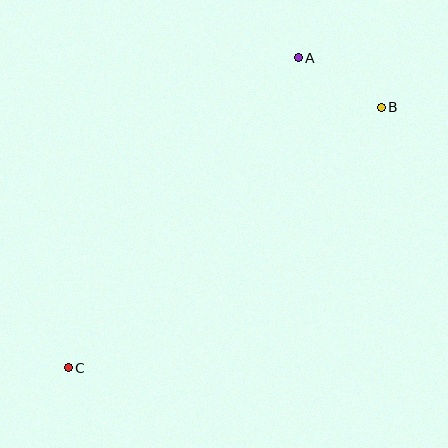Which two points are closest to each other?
Points A and B are closest to each other.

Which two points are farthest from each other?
Points B and C are farthest from each other.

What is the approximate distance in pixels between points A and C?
The distance between A and C is approximately 386 pixels.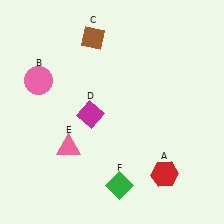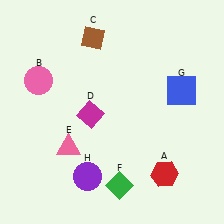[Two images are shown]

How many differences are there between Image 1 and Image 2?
There are 2 differences between the two images.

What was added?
A blue square (G), a purple circle (H) were added in Image 2.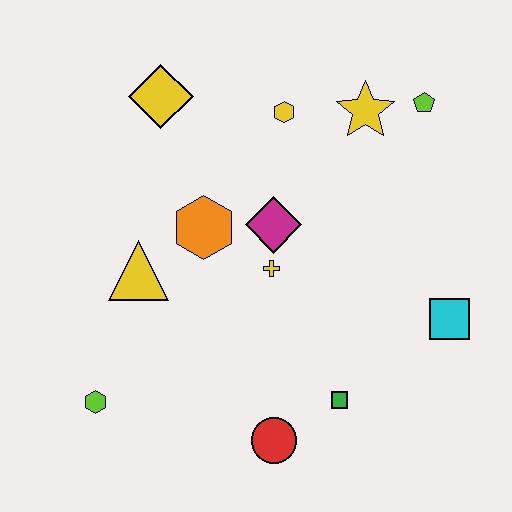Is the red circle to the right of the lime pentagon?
No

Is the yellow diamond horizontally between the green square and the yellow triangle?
Yes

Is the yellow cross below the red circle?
No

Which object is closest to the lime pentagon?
The yellow star is closest to the lime pentagon.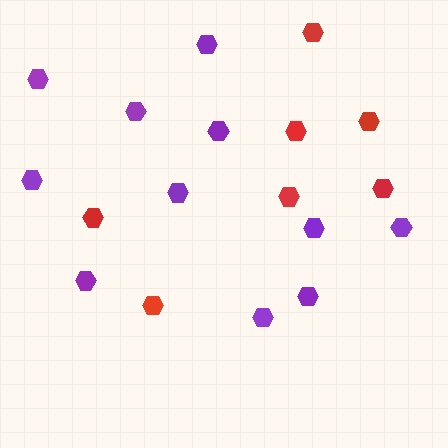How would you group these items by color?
There are 2 groups: one group of red hexagons (7) and one group of purple hexagons (11).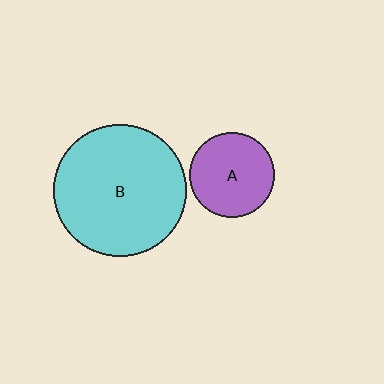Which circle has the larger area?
Circle B (cyan).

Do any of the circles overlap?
No, none of the circles overlap.